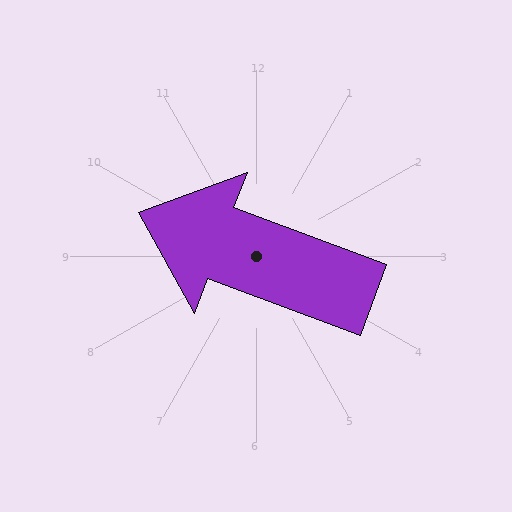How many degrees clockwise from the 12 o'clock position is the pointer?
Approximately 290 degrees.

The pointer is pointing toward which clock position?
Roughly 10 o'clock.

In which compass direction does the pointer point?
West.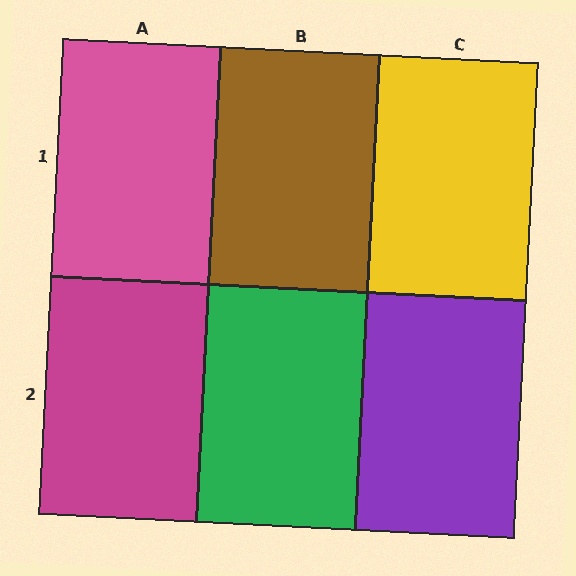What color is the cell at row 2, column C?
Purple.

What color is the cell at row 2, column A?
Magenta.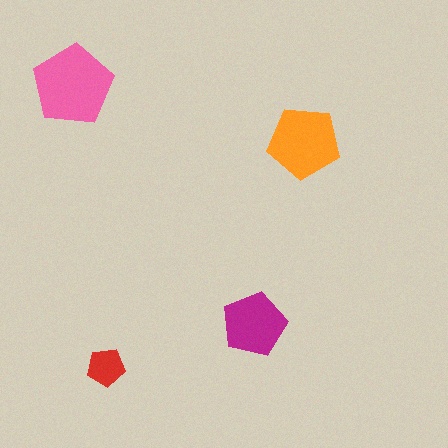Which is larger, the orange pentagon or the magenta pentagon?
The orange one.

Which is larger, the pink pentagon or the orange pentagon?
The pink one.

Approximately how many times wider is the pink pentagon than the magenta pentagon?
About 1.5 times wider.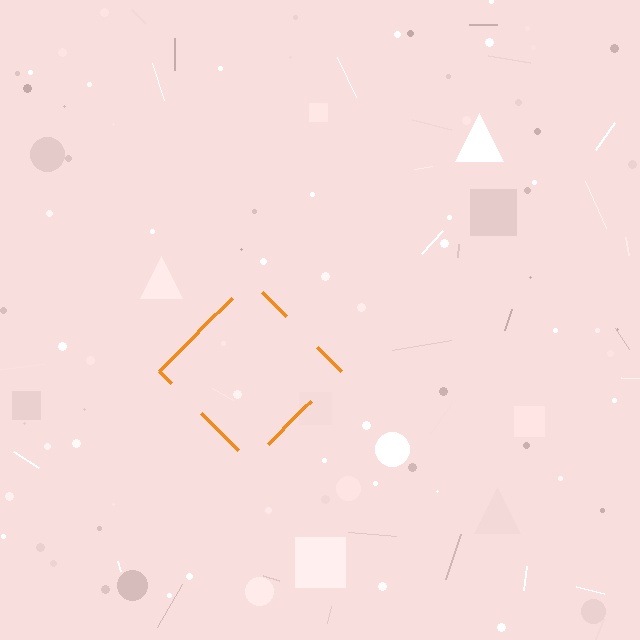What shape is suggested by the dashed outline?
The dashed outline suggests a diamond.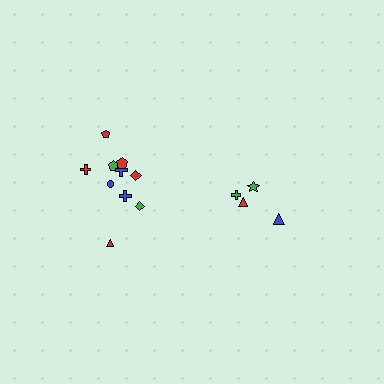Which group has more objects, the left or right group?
The left group.